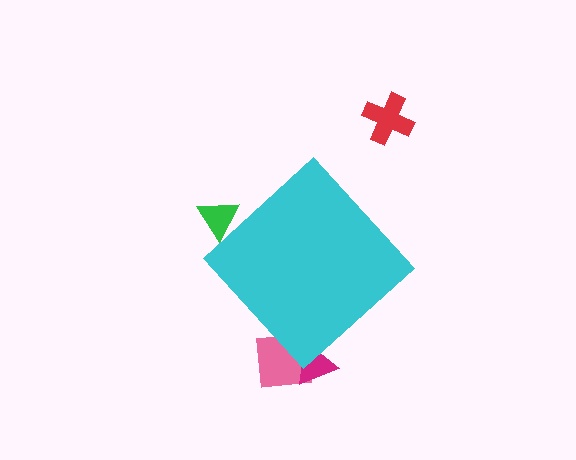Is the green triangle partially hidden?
Yes, the green triangle is partially hidden behind the cyan diamond.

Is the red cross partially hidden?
No, the red cross is fully visible.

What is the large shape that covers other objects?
A cyan diamond.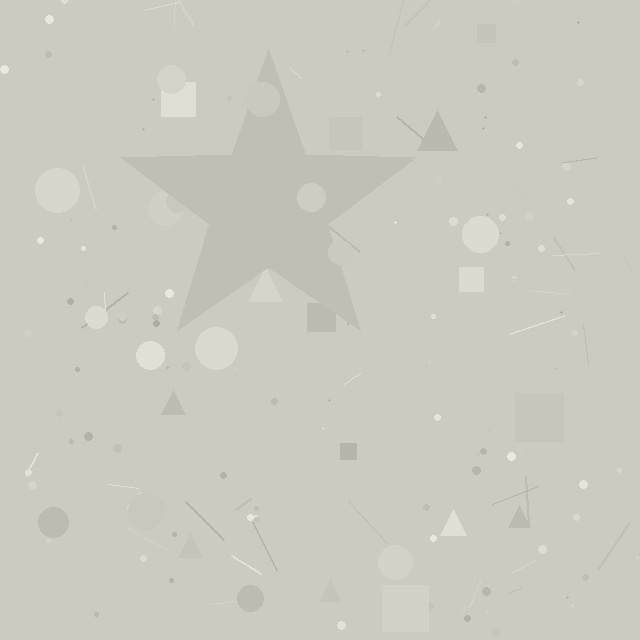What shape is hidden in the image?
A star is hidden in the image.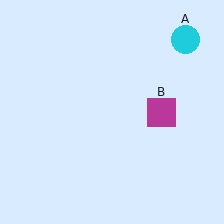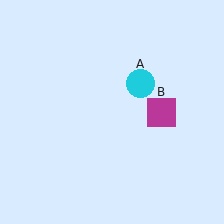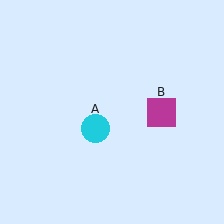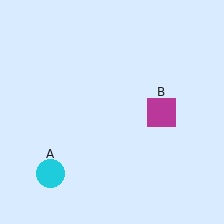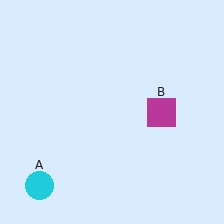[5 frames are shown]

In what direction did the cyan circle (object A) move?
The cyan circle (object A) moved down and to the left.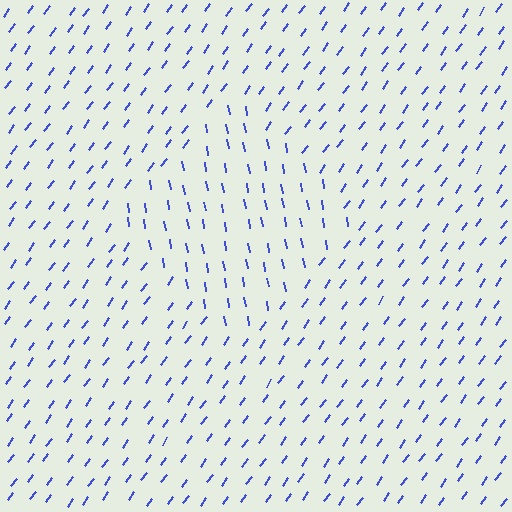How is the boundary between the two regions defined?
The boundary is defined purely by a change in line orientation (approximately 45 degrees difference). All lines are the same color and thickness.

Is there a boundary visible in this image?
Yes, there is a texture boundary formed by a change in line orientation.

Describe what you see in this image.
The image is filled with small blue line segments. A diamond region in the image has lines oriented differently from the surrounding lines, creating a visible texture boundary.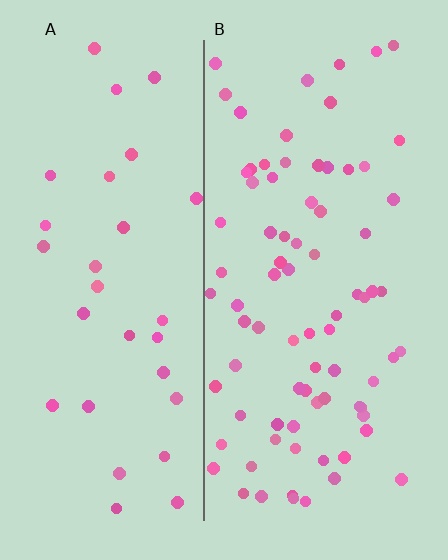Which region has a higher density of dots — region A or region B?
B (the right).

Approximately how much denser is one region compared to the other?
Approximately 2.6× — region B over region A.